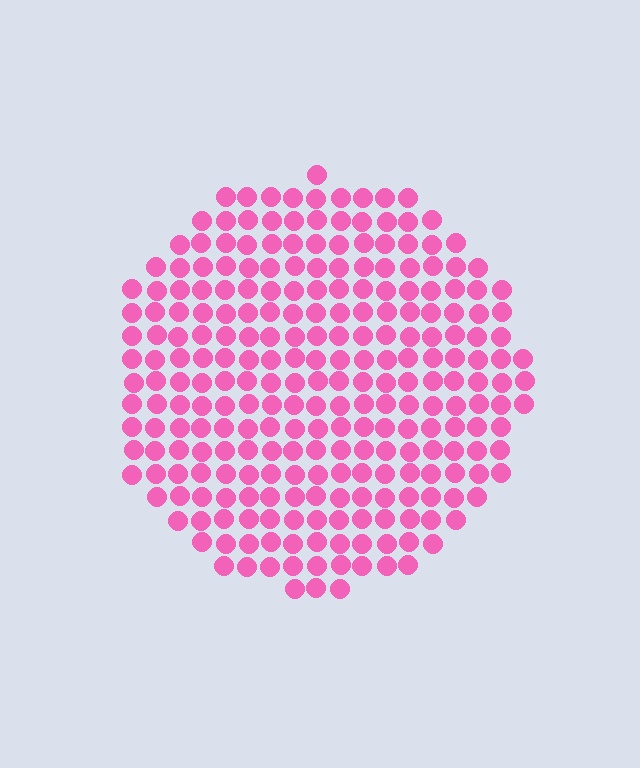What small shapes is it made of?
It is made of small circles.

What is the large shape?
The large shape is a circle.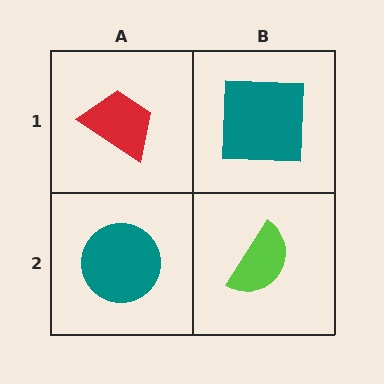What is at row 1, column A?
A red trapezoid.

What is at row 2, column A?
A teal circle.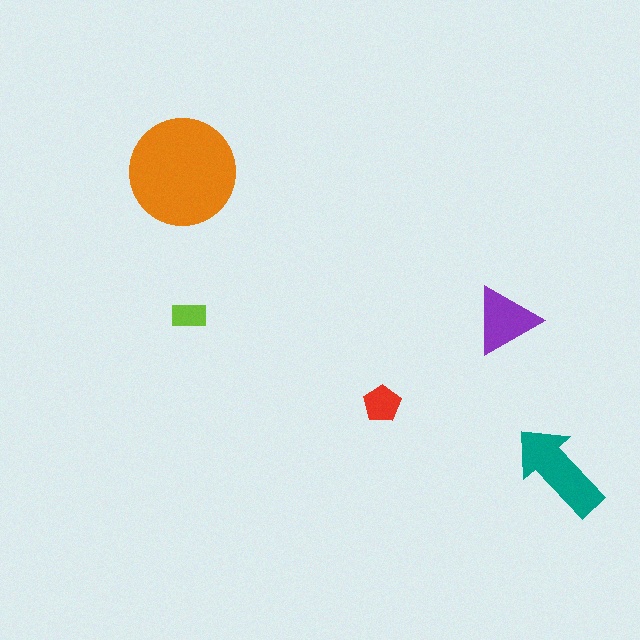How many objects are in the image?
There are 5 objects in the image.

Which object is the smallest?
The lime rectangle.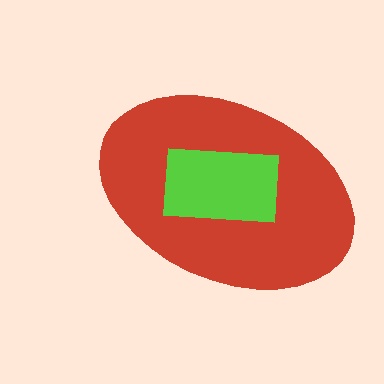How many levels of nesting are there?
2.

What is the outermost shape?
The red ellipse.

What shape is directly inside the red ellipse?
The lime rectangle.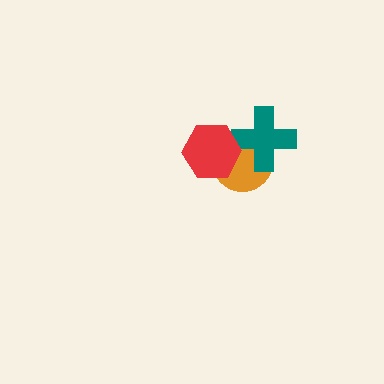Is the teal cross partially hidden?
Yes, it is partially covered by another shape.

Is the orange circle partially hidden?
Yes, it is partially covered by another shape.